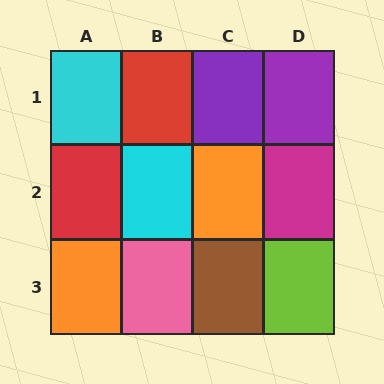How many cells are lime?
1 cell is lime.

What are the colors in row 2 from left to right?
Red, cyan, orange, magenta.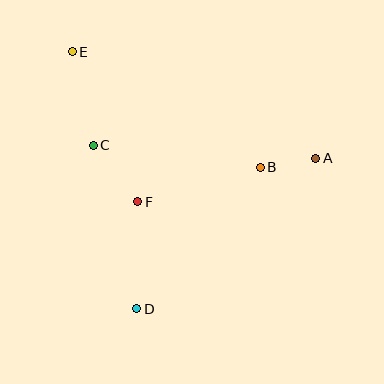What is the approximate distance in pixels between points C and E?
The distance between C and E is approximately 96 pixels.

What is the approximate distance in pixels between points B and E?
The distance between B and E is approximately 220 pixels.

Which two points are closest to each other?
Points A and B are closest to each other.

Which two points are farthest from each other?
Points A and E are farthest from each other.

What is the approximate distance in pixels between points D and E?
The distance between D and E is approximately 265 pixels.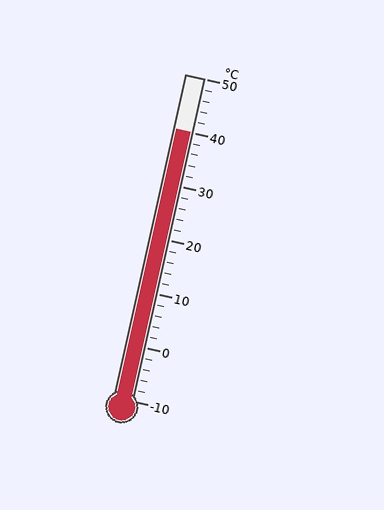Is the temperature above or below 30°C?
The temperature is above 30°C.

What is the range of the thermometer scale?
The thermometer scale ranges from -10°C to 50°C.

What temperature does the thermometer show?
The thermometer shows approximately 40°C.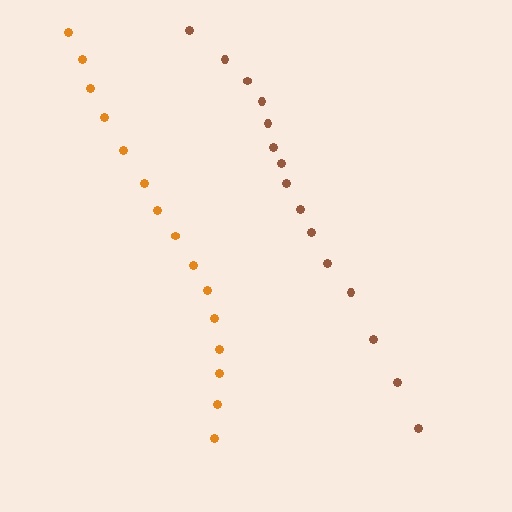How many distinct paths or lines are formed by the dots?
There are 2 distinct paths.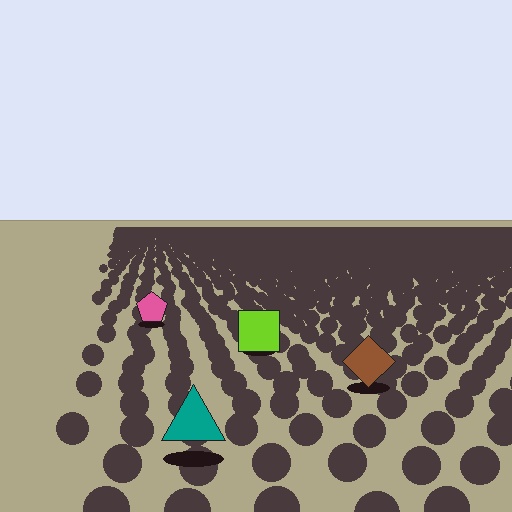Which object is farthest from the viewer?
The pink pentagon is farthest from the viewer. It appears smaller and the ground texture around it is denser.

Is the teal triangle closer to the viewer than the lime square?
Yes. The teal triangle is closer — you can tell from the texture gradient: the ground texture is coarser near it.